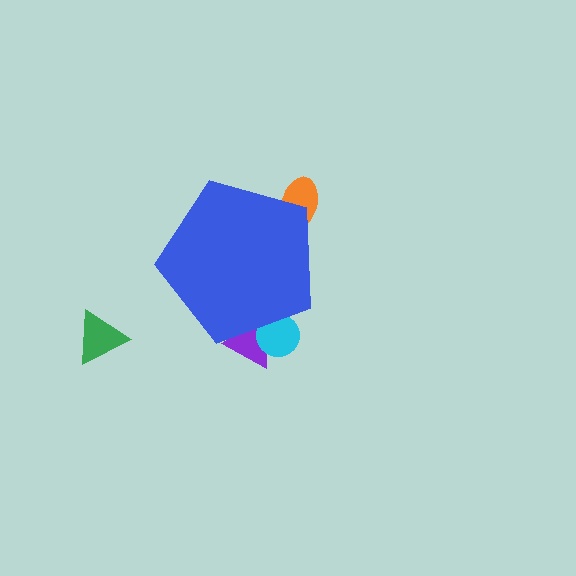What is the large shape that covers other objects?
A blue pentagon.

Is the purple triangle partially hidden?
Yes, the purple triangle is partially hidden behind the blue pentagon.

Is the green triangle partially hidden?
No, the green triangle is fully visible.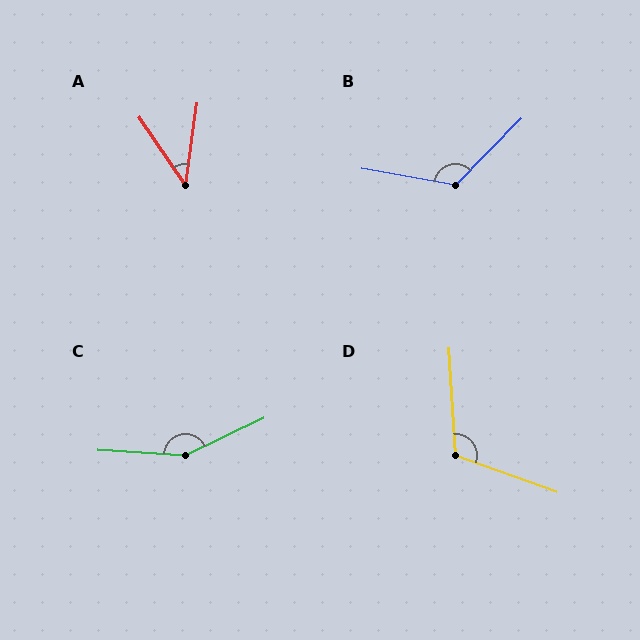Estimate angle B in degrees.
Approximately 125 degrees.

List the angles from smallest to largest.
A (42°), D (113°), B (125°), C (151°).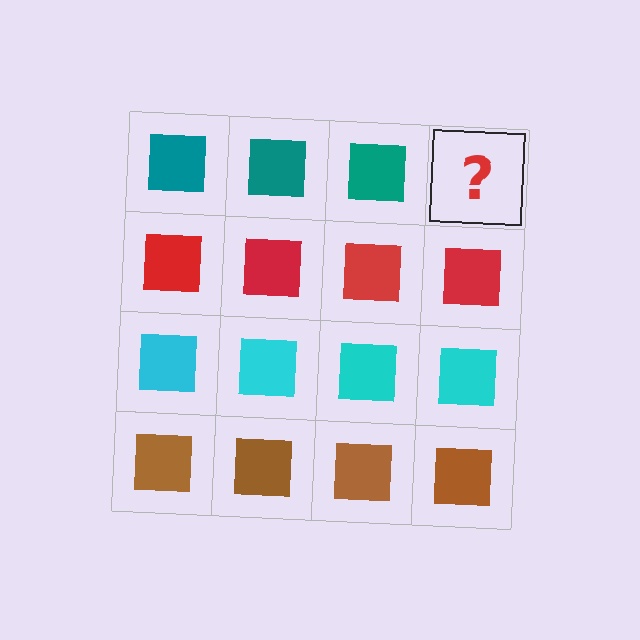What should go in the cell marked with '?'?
The missing cell should contain a teal square.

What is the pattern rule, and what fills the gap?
The rule is that each row has a consistent color. The gap should be filled with a teal square.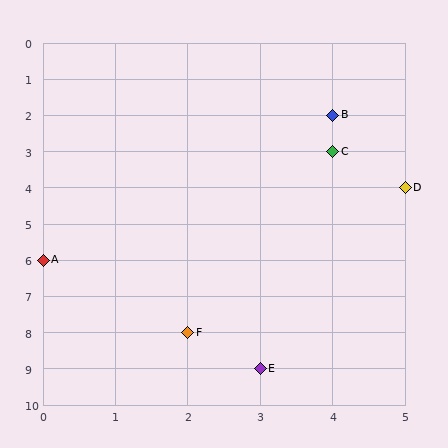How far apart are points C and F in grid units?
Points C and F are 2 columns and 5 rows apart (about 5.4 grid units diagonally).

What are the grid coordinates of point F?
Point F is at grid coordinates (2, 8).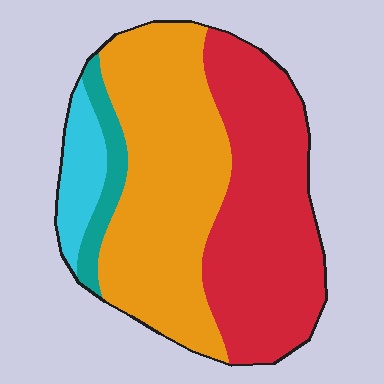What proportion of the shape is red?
Red covers 41% of the shape.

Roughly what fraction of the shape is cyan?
Cyan covers around 10% of the shape.